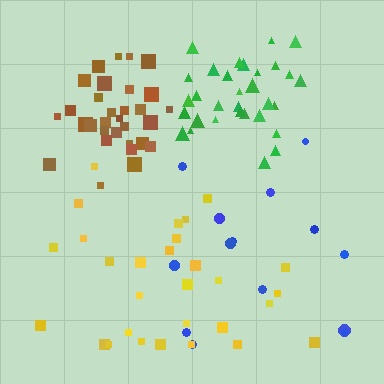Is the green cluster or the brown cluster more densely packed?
Brown.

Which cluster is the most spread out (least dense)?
Blue.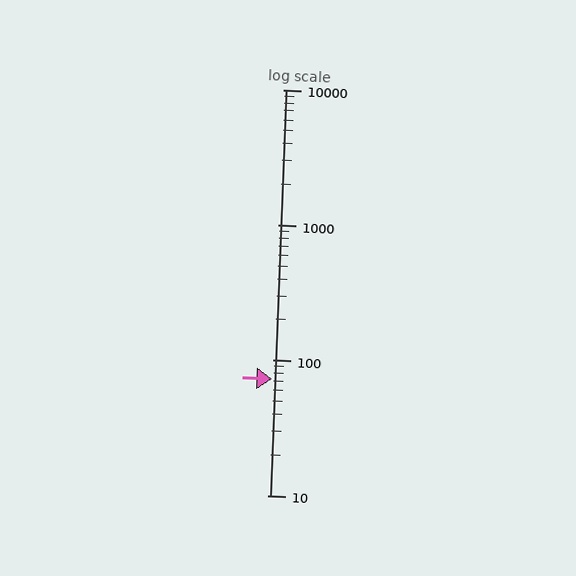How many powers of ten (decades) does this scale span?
The scale spans 3 decades, from 10 to 10000.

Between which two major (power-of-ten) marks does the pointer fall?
The pointer is between 10 and 100.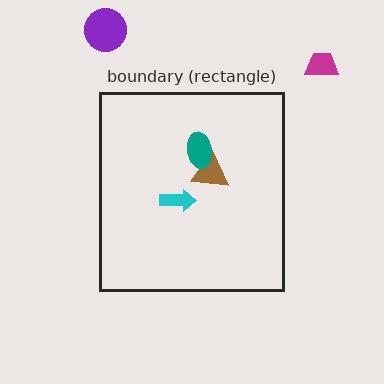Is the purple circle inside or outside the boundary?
Outside.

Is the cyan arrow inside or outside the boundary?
Inside.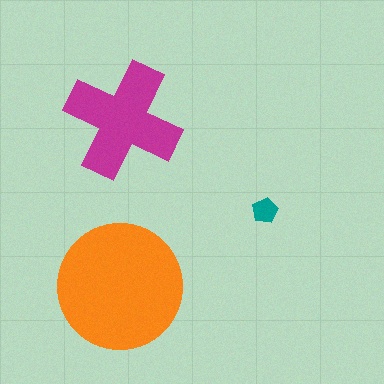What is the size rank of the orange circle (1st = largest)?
1st.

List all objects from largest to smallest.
The orange circle, the magenta cross, the teal pentagon.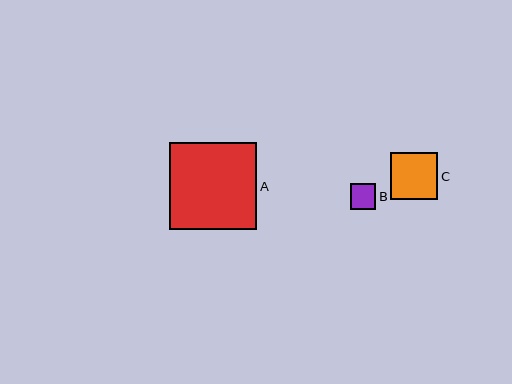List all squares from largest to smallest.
From largest to smallest: A, C, B.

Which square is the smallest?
Square B is the smallest with a size of approximately 26 pixels.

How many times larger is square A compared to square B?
Square A is approximately 3.4 times the size of square B.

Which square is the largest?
Square A is the largest with a size of approximately 88 pixels.